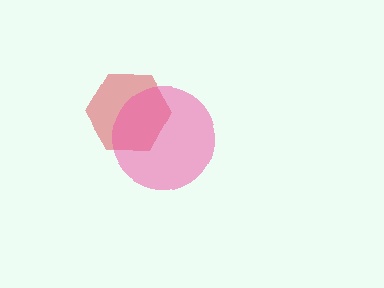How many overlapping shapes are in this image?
There are 2 overlapping shapes in the image.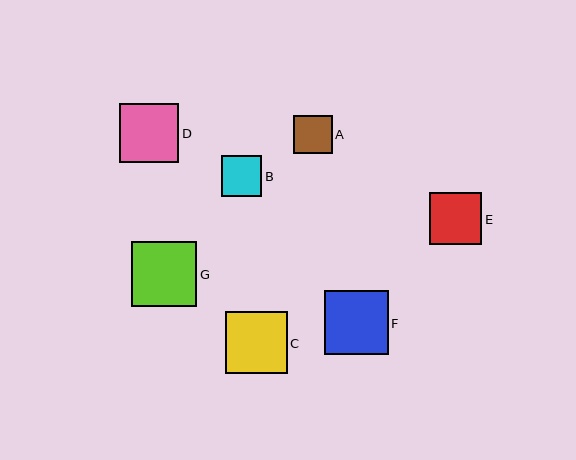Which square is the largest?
Square G is the largest with a size of approximately 66 pixels.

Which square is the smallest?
Square A is the smallest with a size of approximately 39 pixels.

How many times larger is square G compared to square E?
Square G is approximately 1.3 times the size of square E.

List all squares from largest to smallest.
From largest to smallest: G, F, C, D, E, B, A.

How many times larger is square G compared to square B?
Square G is approximately 1.6 times the size of square B.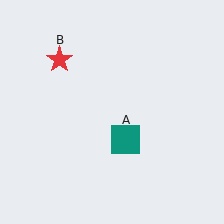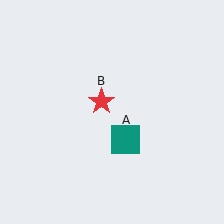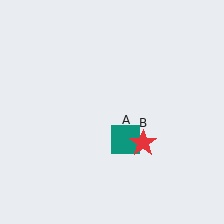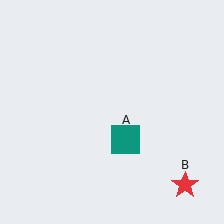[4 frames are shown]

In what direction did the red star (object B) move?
The red star (object B) moved down and to the right.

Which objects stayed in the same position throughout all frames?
Teal square (object A) remained stationary.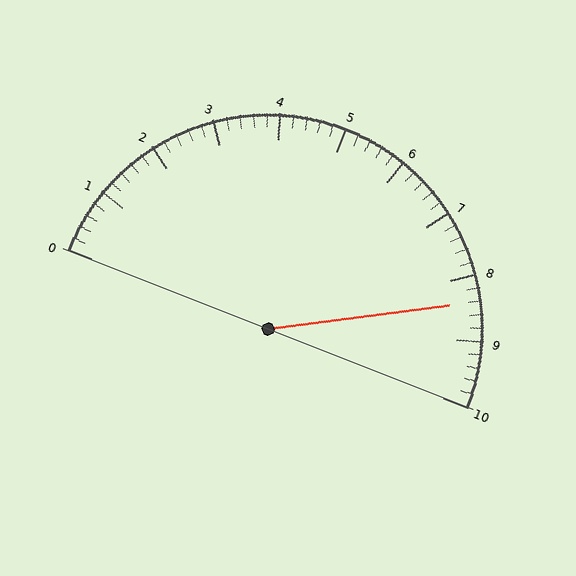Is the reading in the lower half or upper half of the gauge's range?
The reading is in the upper half of the range (0 to 10).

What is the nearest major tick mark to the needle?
The nearest major tick mark is 8.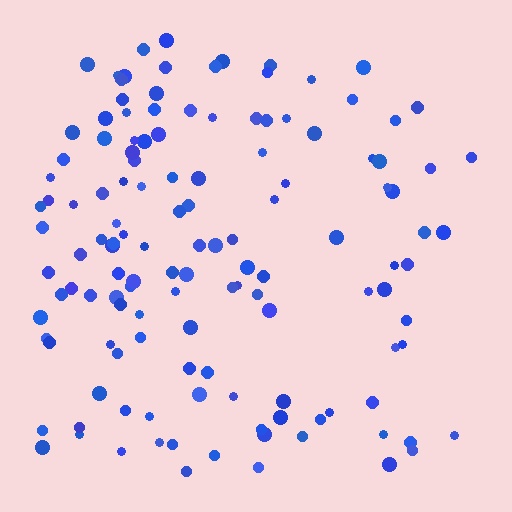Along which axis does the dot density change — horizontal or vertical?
Horizontal.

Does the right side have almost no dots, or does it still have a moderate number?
Still a moderate number, just noticeably fewer than the left.